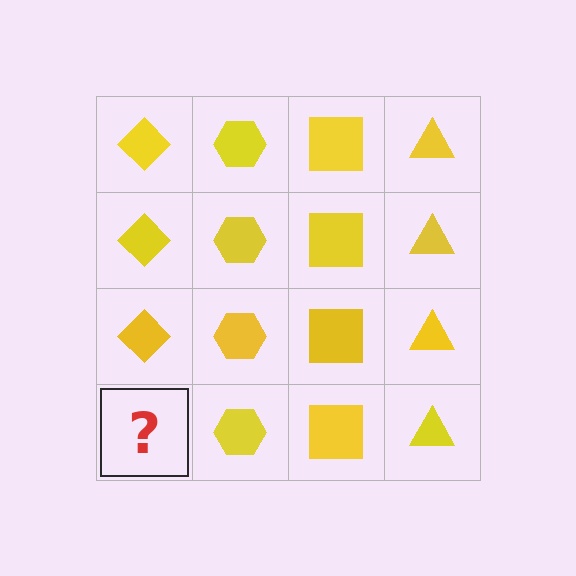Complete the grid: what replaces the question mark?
The question mark should be replaced with a yellow diamond.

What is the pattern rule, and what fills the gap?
The rule is that each column has a consistent shape. The gap should be filled with a yellow diamond.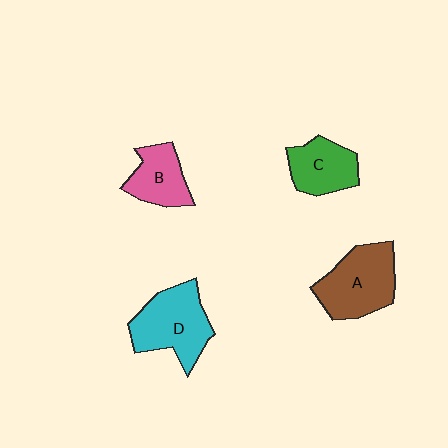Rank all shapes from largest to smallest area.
From largest to smallest: D (cyan), A (brown), C (green), B (pink).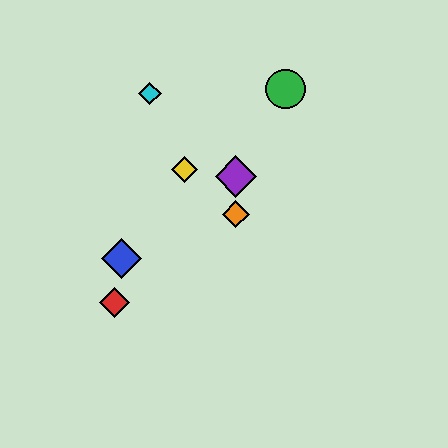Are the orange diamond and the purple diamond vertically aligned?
Yes, both are at x≈236.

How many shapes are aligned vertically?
2 shapes (the purple diamond, the orange diamond) are aligned vertically.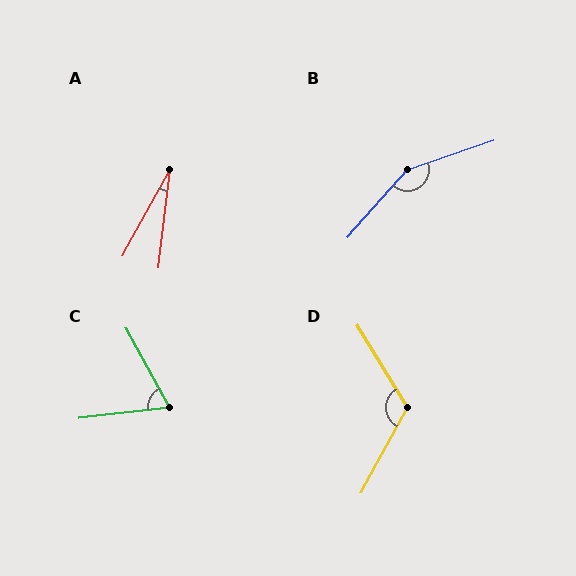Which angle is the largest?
B, at approximately 150 degrees.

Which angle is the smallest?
A, at approximately 22 degrees.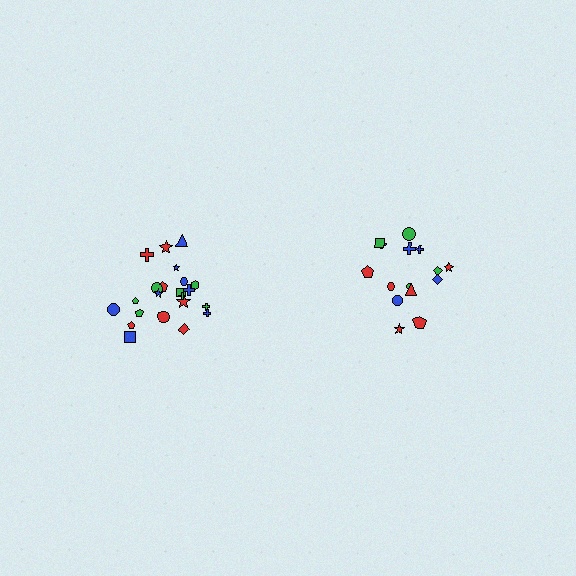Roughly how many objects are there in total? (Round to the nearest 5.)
Roughly 35 objects in total.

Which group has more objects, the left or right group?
The left group.